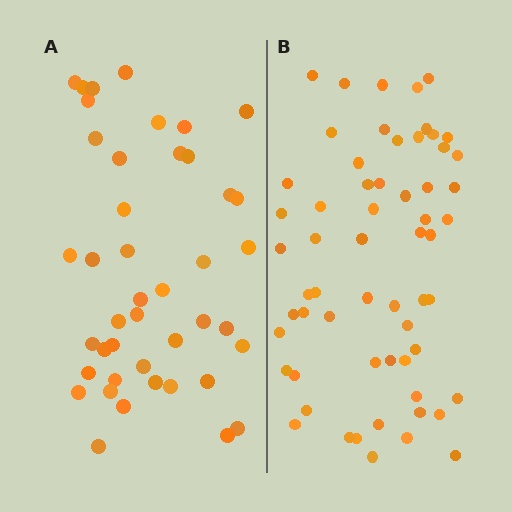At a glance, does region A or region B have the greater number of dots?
Region B (the right region) has more dots.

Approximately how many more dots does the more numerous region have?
Region B has approximately 15 more dots than region A.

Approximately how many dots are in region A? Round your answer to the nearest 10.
About 40 dots. (The exact count is 43, which rounds to 40.)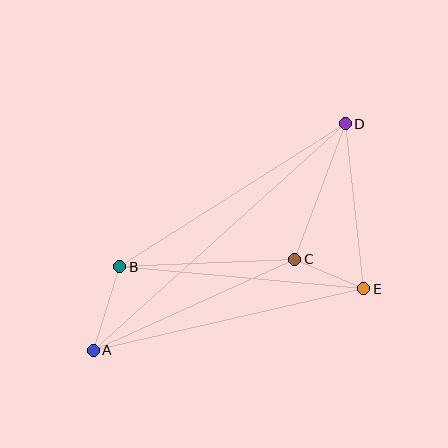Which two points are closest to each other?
Points C and E are closest to each other.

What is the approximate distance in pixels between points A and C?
The distance between A and C is approximately 221 pixels.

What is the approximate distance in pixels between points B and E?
The distance between B and E is approximately 245 pixels.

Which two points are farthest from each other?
Points A and D are farthest from each other.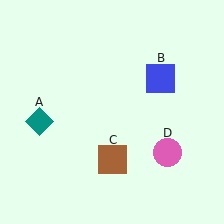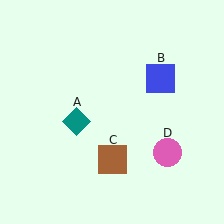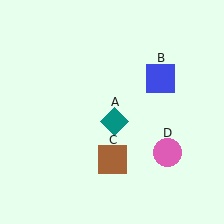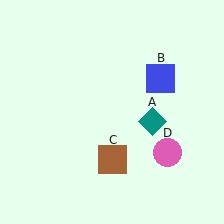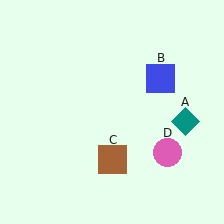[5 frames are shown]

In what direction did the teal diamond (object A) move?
The teal diamond (object A) moved right.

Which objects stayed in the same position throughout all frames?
Blue square (object B) and brown square (object C) and pink circle (object D) remained stationary.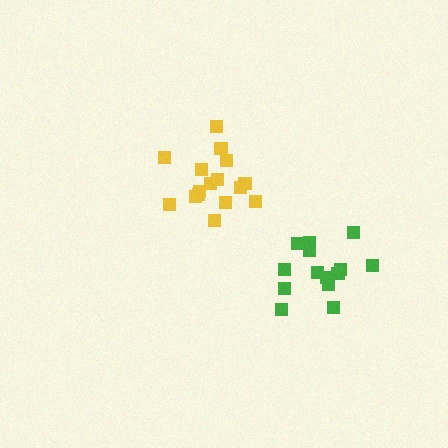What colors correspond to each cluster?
The clusters are colored: yellow, green.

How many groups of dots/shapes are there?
There are 2 groups.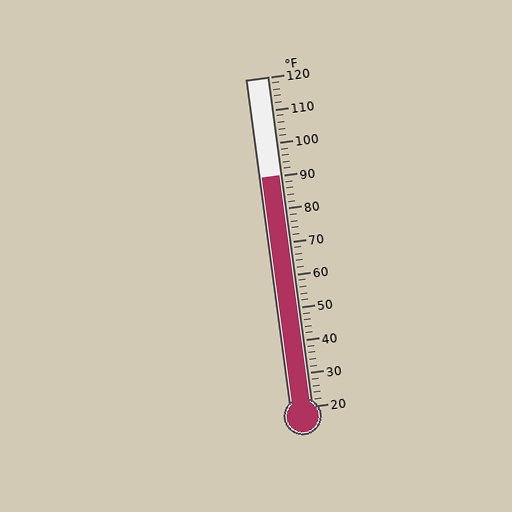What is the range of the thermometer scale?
The thermometer scale ranges from 20°F to 120°F.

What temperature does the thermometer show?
The thermometer shows approximately 90°F.